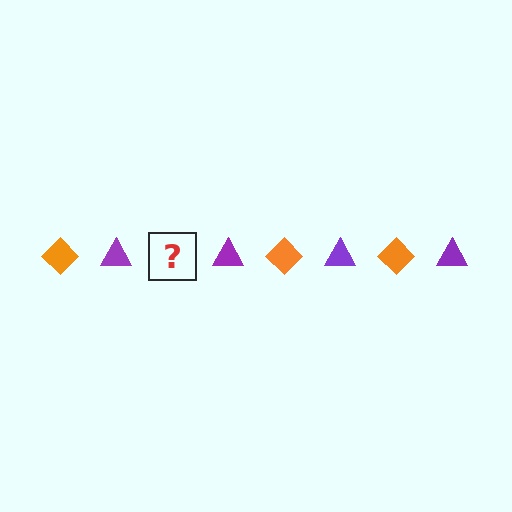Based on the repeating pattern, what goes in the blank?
The blank should be an orange diamond.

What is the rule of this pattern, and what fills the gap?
The rule is that the pattern alternates between orange diamond and purple triangle. The gap should be filled with an orange diamond.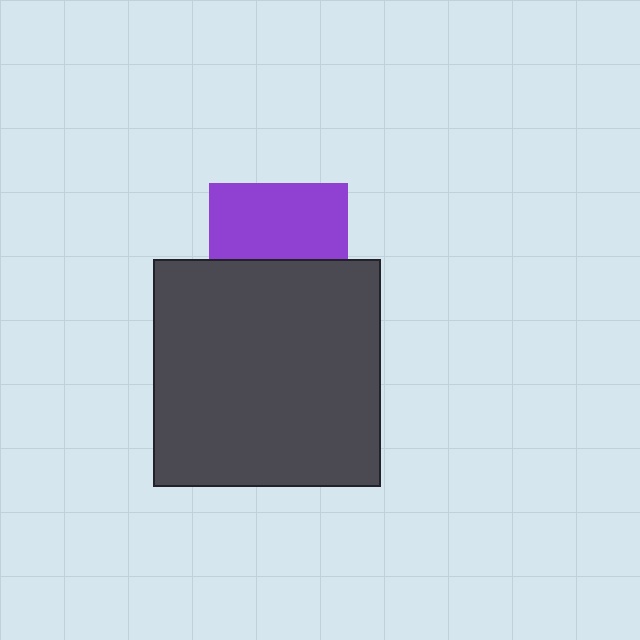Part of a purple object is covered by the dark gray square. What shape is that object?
It is a square.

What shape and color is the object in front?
The object in front is a dark gray square.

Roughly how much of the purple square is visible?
About half of it is visible (roughly 55%).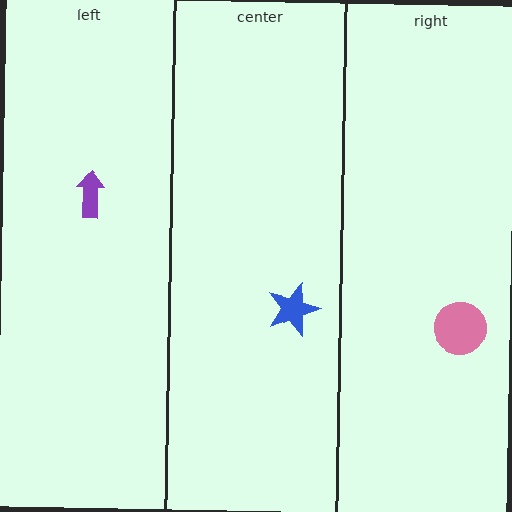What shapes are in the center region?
The blue star.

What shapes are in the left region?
The purple arrow.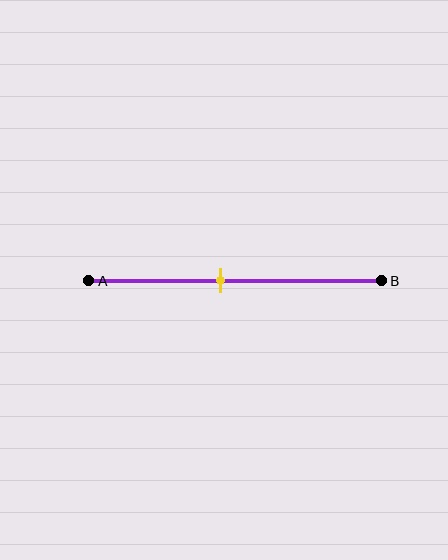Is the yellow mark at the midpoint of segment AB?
No, the mark is at about 45% from A, not at the 50% midpoint.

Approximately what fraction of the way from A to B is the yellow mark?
The yellow mark is approximately 45% of the way from A to B.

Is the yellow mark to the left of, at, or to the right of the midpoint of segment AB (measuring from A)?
The yellow mark is to the left of the midpoint of segment AB.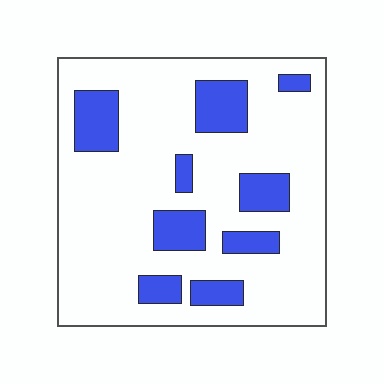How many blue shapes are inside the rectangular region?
9.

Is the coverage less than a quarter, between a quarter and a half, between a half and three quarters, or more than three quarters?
Less than a quarter.